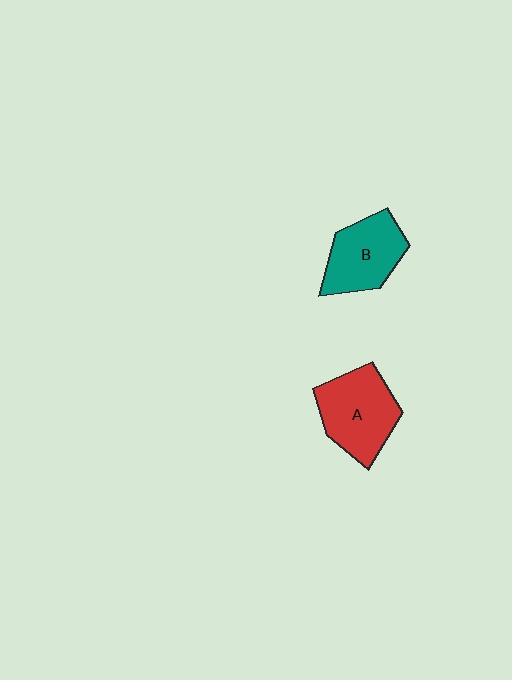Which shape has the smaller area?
Shape B (teal).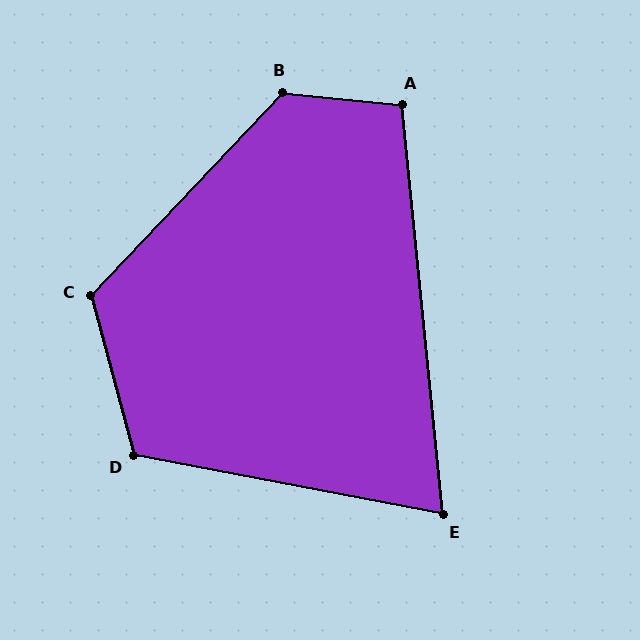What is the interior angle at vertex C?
Approximately 122 degrees (obtuse).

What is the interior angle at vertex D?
Approximately 116 degrees (obtuse).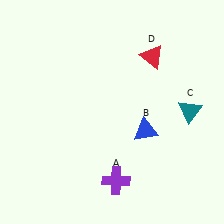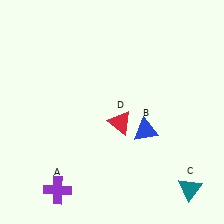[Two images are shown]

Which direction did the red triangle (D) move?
The red triangle (D) moved down.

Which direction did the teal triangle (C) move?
The teal triangle (C) moved down.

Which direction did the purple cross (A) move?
The purple cross (A) moved left.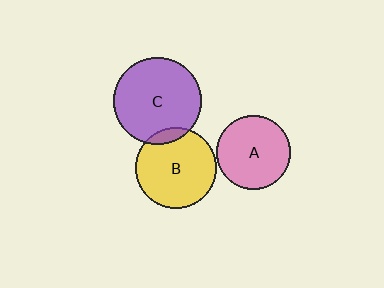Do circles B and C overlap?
Yes.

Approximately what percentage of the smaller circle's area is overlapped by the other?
Approximately 10%.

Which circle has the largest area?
Circle C (purple).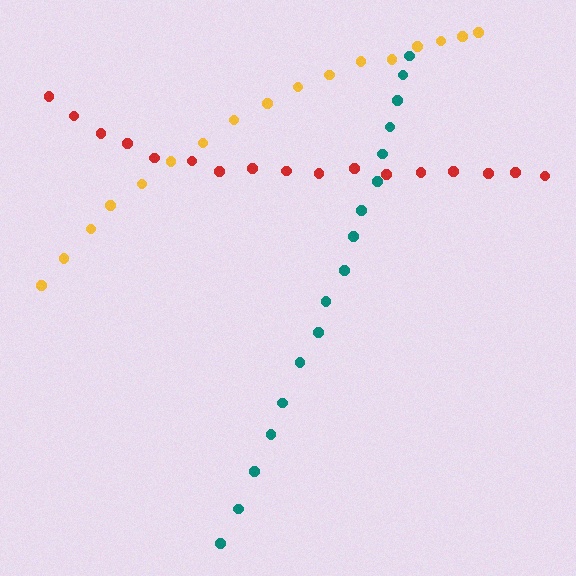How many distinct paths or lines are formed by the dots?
There are 3 distinct paths.